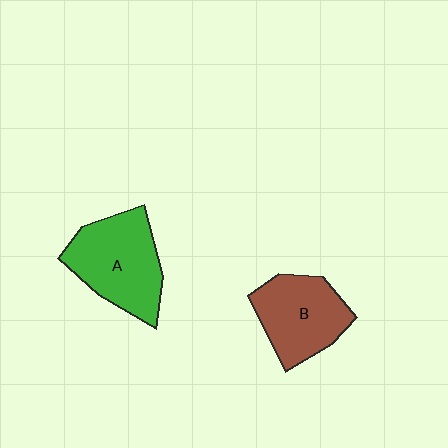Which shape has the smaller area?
Shape B (brown).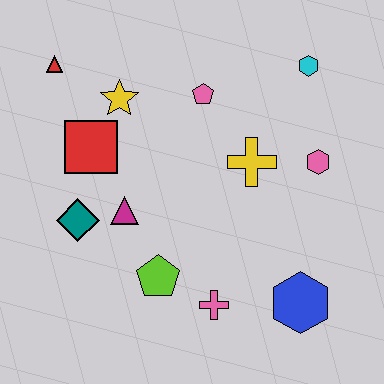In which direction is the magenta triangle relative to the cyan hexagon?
The magenta triangle is to the left of the cyan hexagon.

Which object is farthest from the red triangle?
The blue hexagon is farthest from the red triangle.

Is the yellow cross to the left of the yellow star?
No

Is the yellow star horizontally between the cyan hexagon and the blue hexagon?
No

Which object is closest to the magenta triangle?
The teal diamond is closest to the magenta triangle.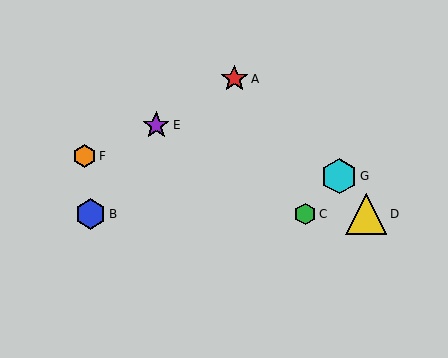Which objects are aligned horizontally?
Objects B, C, D are aligned horizontally.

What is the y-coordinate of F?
Object F is at y≈156.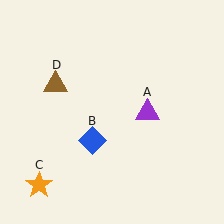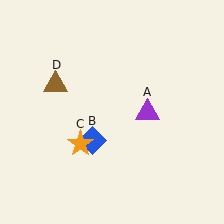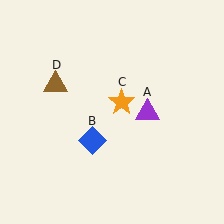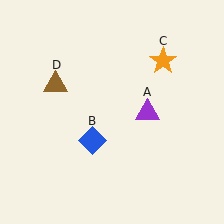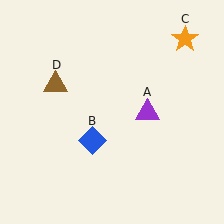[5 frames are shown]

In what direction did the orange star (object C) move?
The orange star (object C) moved up and to the right.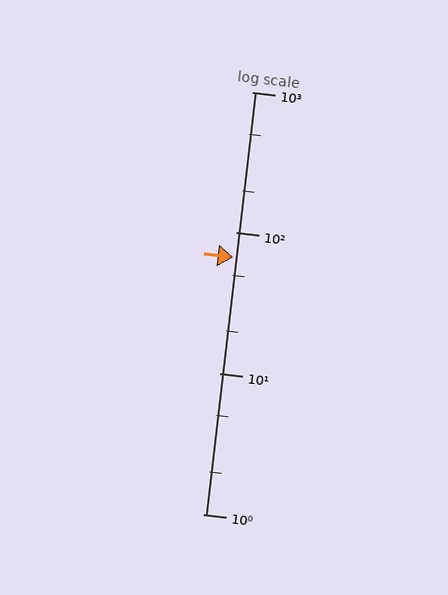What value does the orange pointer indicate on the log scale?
The pointer indicates approximately 67.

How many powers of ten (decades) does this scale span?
The scale spans 3 decades, from 1 to 1000.